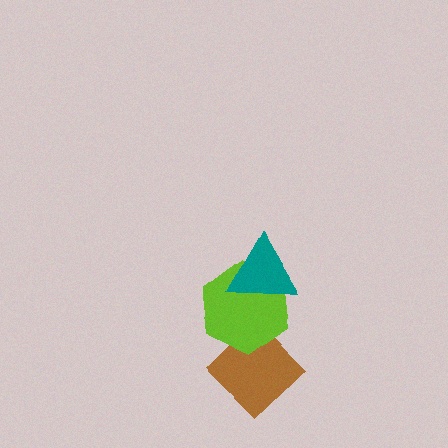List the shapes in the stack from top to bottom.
From top to bottom: the teal triangle, the lime hexagon, the brown diamond.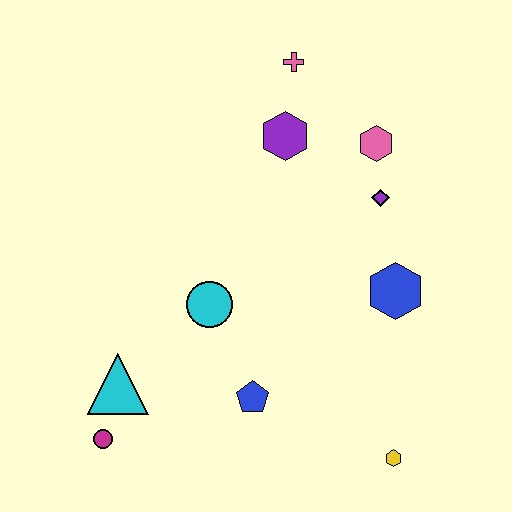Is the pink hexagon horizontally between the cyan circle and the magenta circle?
No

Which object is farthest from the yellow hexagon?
The pink cross is farthest from the yellow hexagon.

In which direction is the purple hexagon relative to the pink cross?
The purple hexagon is below the pink cross.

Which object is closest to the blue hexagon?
The purple diamond is closest to the blue hexagon.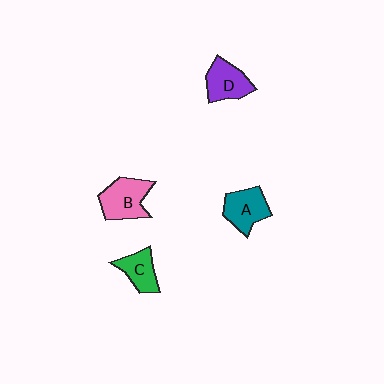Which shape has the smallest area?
Shape C (green).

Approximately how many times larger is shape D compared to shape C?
Approximately 1.2 times.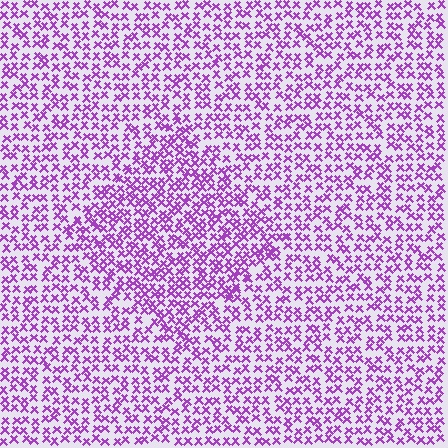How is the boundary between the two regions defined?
The boundary is defined by a change in element density (approximately 1.5x ratio). All elements are the same color, size, and shape.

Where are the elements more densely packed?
The elements are more densely packed inside the diamond boundary.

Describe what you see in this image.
The image contains small purple elements arranged at two different densities. A diamond-shaped region is visible where the elements are more densely packed than the surrounding area.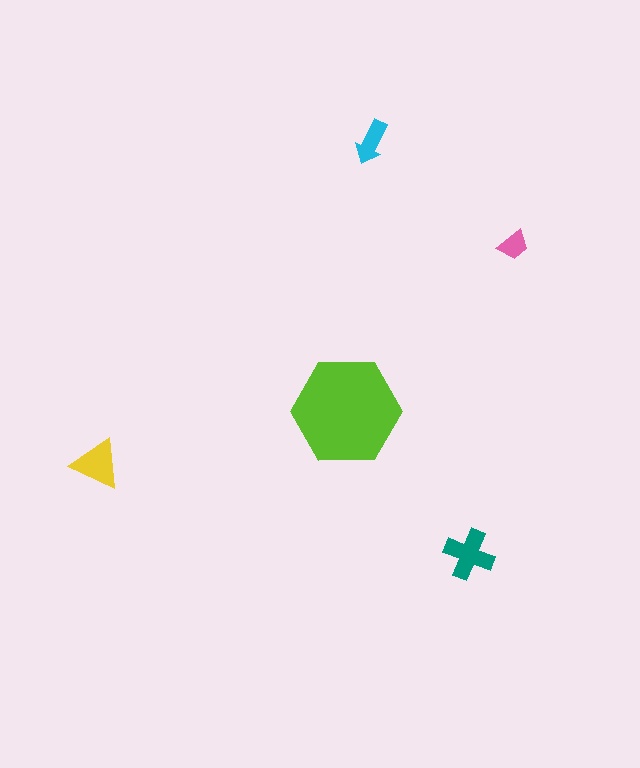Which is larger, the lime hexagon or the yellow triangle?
The lime hexagon.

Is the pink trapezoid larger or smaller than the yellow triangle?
Smaller.